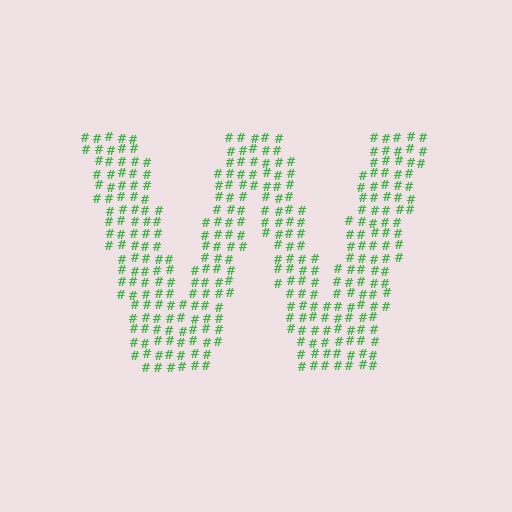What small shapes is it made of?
It is made of small hash symbols.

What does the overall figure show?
The overall figure shows the letter W.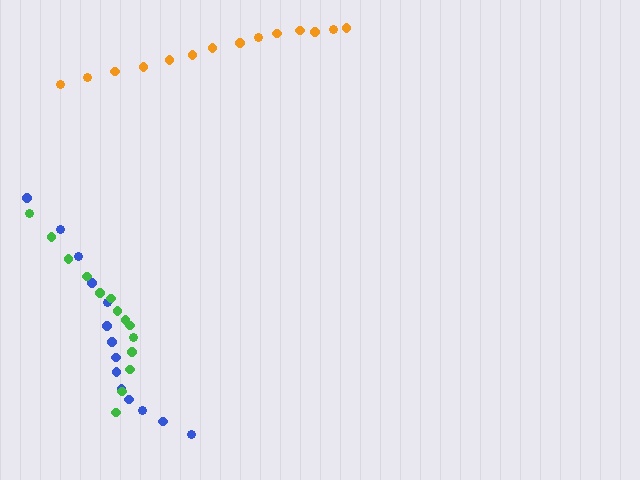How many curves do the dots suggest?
There are 3 distinct paths.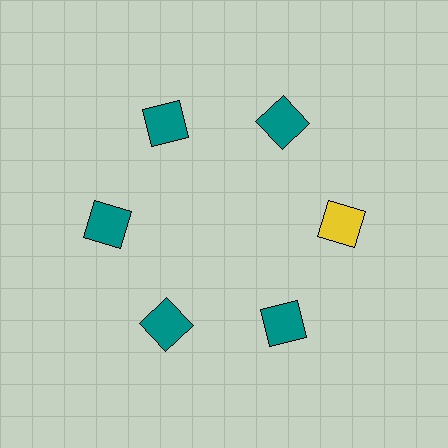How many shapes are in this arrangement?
There are 6 shapes arranged in a ring pattern.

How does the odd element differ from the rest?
It has a different color: yellow instead of teal.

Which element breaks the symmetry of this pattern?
The yellow square at roughly the 3 o'clock position breaks the symmetry. All other shapes are teal squares.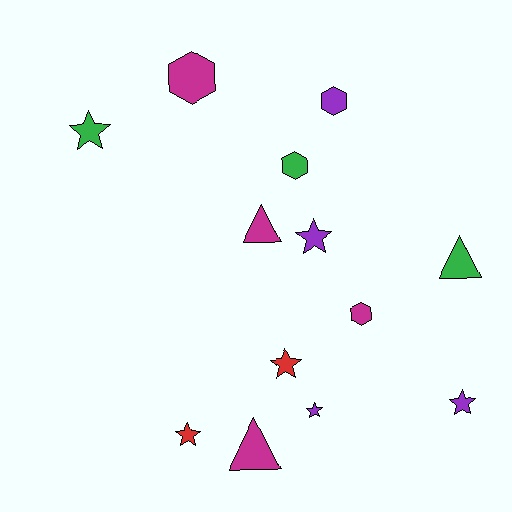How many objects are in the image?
There are 13 objects.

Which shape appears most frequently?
Star, with 6 objects.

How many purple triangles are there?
There are no purple triangles.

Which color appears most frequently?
Purple, with 4 objects.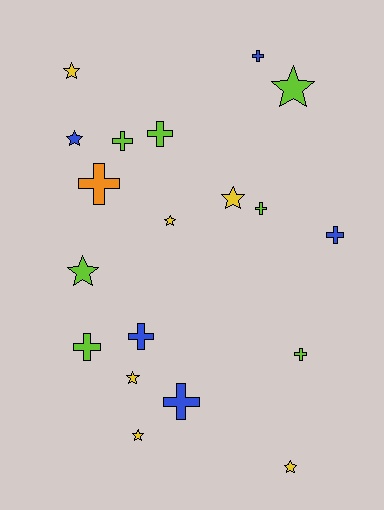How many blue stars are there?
There is 1 blue star.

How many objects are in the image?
There are 19 objects.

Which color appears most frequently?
Lime, with 7 objects.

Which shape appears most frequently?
Cross, with 10 objects.